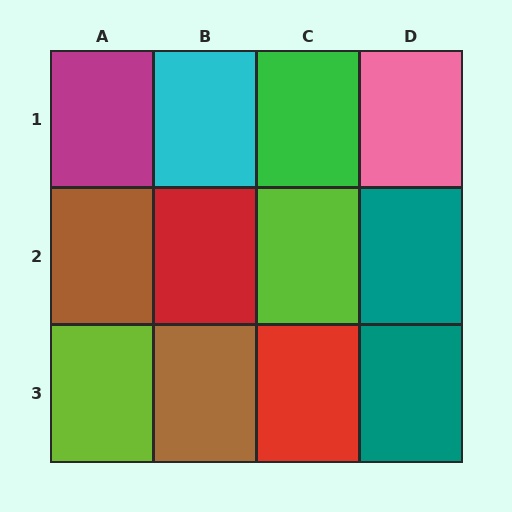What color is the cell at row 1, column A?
Magenta.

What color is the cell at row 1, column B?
Cyan.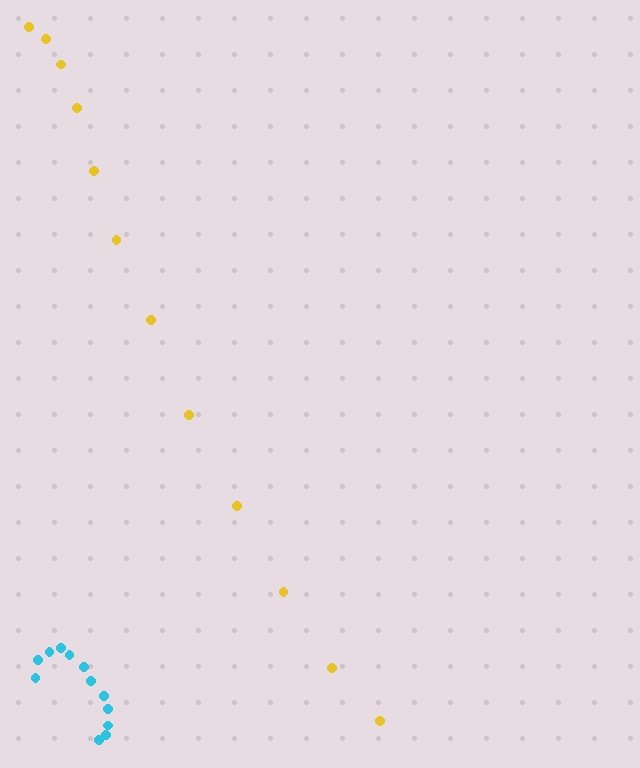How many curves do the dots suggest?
There are 2 distinct paths.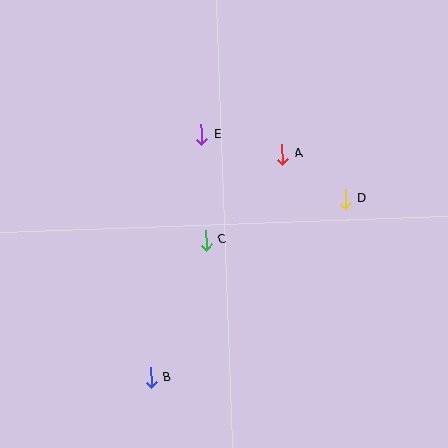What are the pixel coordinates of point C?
Point C is at (206, 240).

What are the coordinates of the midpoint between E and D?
The midpoint between E and D is at (273, 167).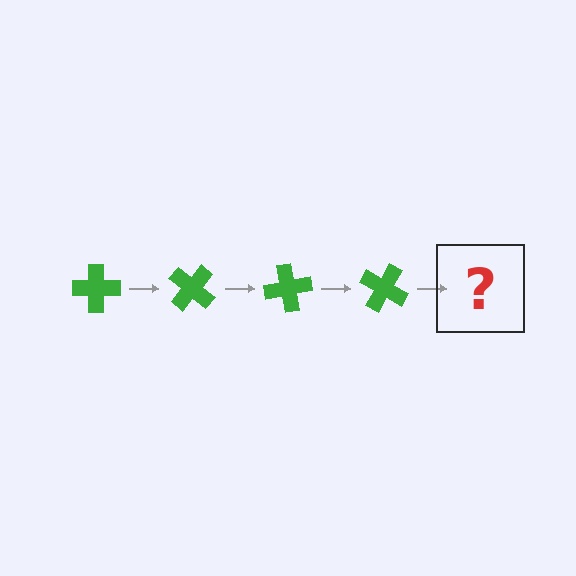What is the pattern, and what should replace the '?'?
The pattern is that the cross rotates 40 degrees each step. The '?' should be a green cross rotated 160 degrees.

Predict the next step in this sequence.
The next step is a green cross rotated 160 degrees.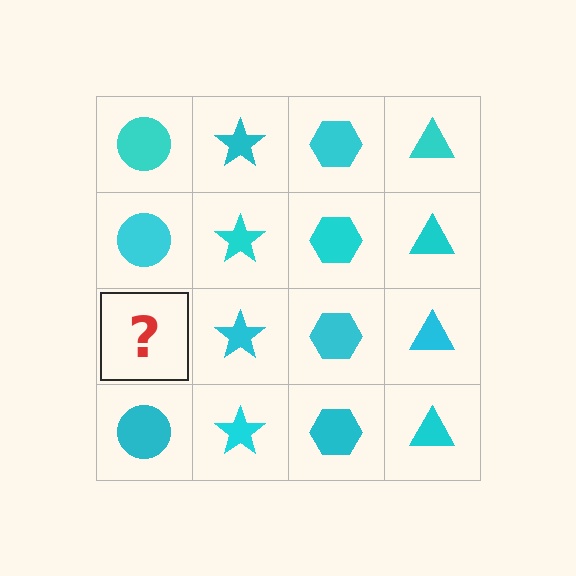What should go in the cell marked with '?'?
The missing cell should contain a cyan circle.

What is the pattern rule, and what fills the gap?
The rule is that each column has a consistent shape. The gap should be filled with a cyan circle.